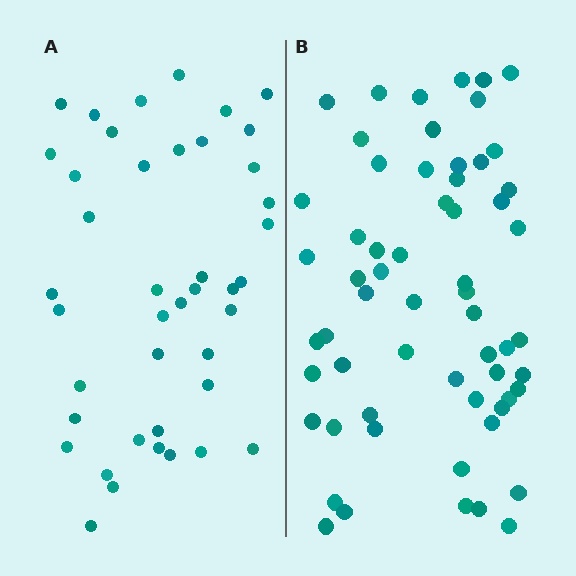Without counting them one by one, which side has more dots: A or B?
Region B (the right region) has more dots.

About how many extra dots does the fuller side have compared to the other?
Region B has approximately 20 more dots than region A.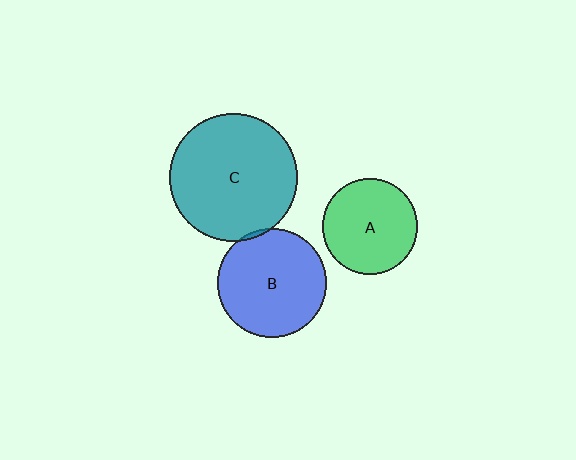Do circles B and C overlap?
Yes.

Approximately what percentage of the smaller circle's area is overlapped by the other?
Approximately 5%.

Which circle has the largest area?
Circle C (teal).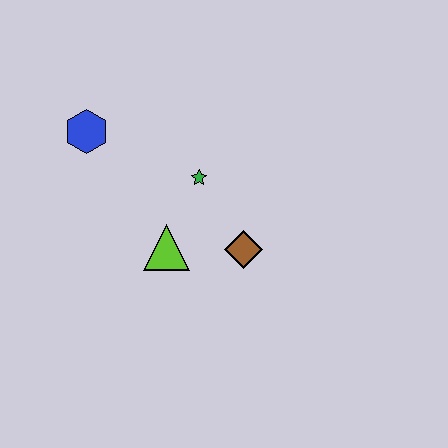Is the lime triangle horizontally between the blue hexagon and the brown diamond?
Yes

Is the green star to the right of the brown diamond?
No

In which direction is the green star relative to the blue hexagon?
The green star is to the right of the blue hexagon.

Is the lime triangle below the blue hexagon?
Yes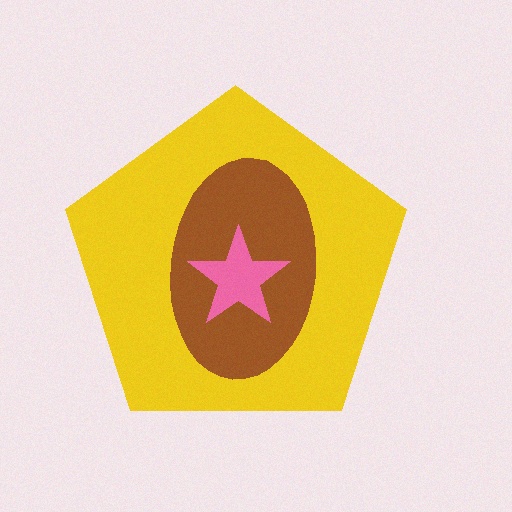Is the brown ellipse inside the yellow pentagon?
Yes.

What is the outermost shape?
The yellow pentagon.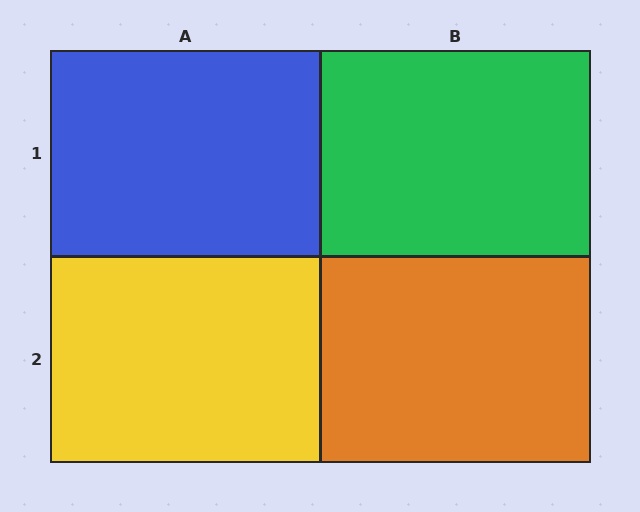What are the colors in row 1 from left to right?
Blue, green.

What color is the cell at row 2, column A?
Yellow.